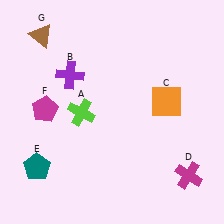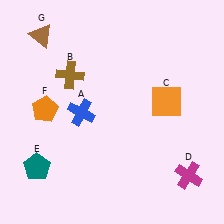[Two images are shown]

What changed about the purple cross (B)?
In Image 1, B is purple. In Image 2, it changed to brown.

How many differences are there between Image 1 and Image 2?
There are 3 differences between the two images.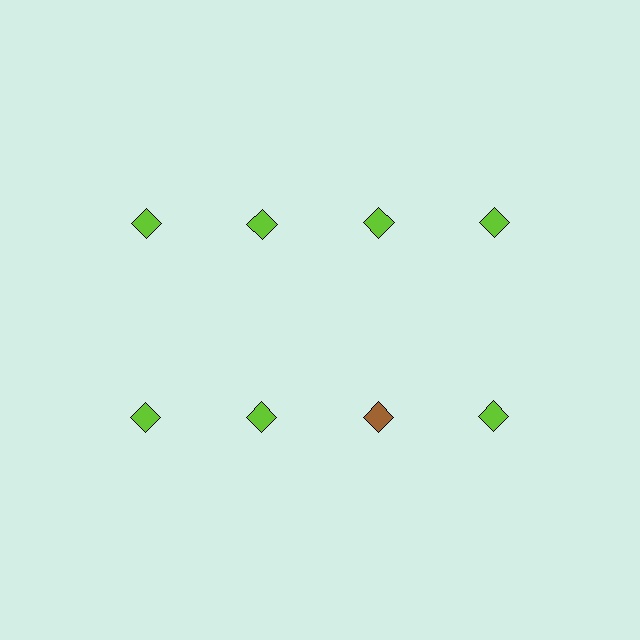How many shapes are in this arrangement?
There are 8 shapes arranged in a grid pattern.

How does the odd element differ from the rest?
It has a different color: brown instead of lime.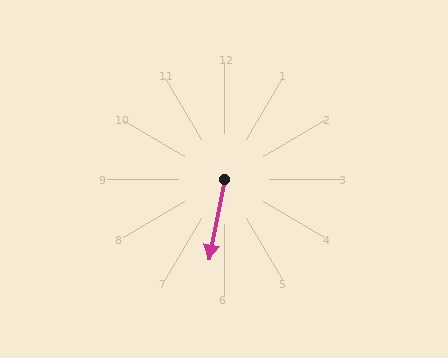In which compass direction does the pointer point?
South.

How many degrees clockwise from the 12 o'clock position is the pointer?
Approximately 191 degrees.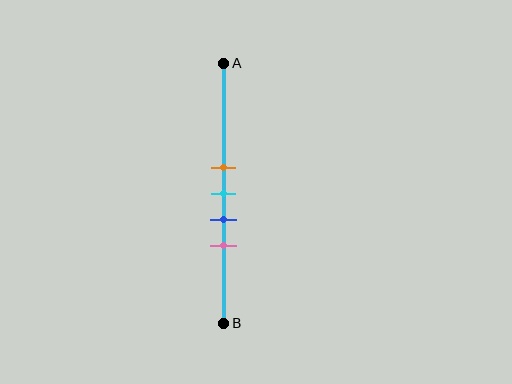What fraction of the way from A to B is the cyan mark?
The cyan mark is approximately 50% (0.5) of the way from A to B.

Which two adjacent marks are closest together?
The orange and cyan marks are the closest adjacent pair.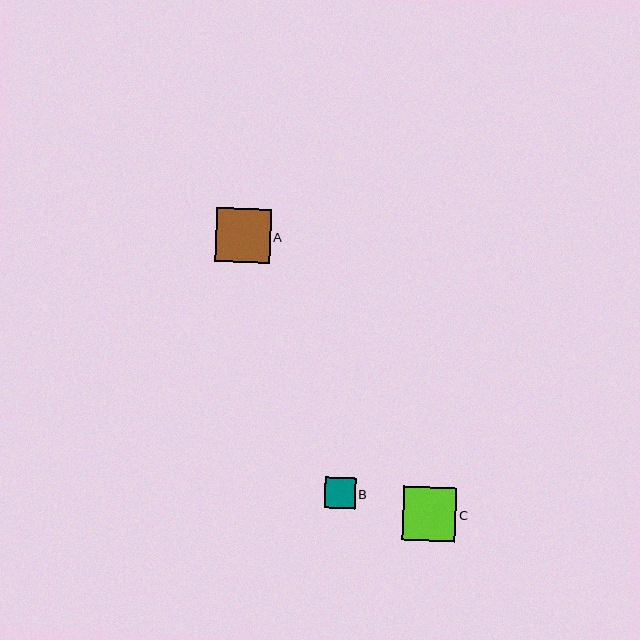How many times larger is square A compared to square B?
Square A is approximately 1.8 times the size of square B.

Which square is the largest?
Square A is the largest with a size of approximately 54 pixels.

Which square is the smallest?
Square B is the smallest with a size of approximately 31 pixels.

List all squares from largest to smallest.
From largest to smallest: A, C, B.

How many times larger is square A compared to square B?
Square A is approximately 1.8 times the size of square B.